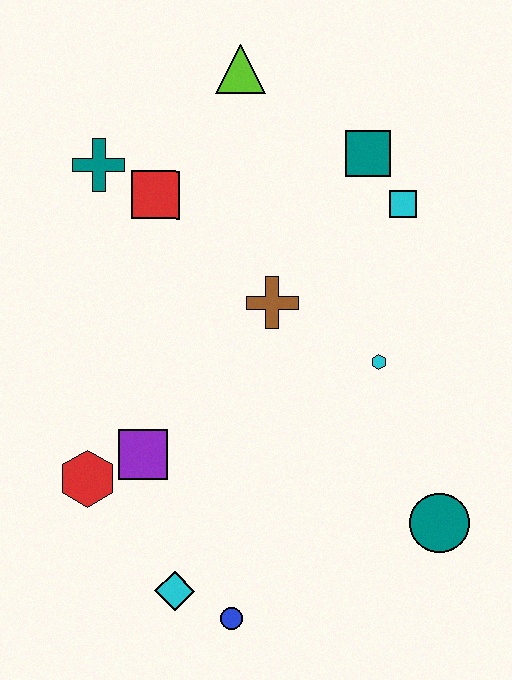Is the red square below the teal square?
Yes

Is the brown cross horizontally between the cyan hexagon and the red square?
Yes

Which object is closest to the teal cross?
The red square is closest to the teal cross.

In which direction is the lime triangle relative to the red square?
The lime triangle is above the red square.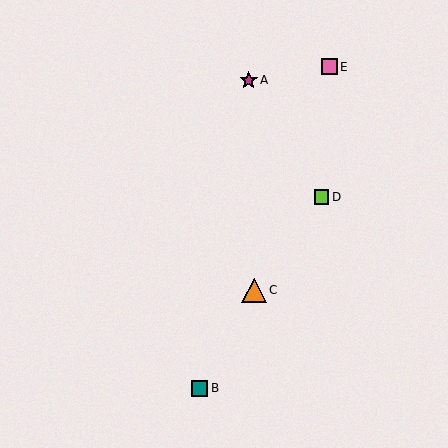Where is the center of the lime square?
The center of the lime square is at (322, 197).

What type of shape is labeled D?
Shape D is a lime square.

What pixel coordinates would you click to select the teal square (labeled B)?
Click at (200, 388) to select the teal square B.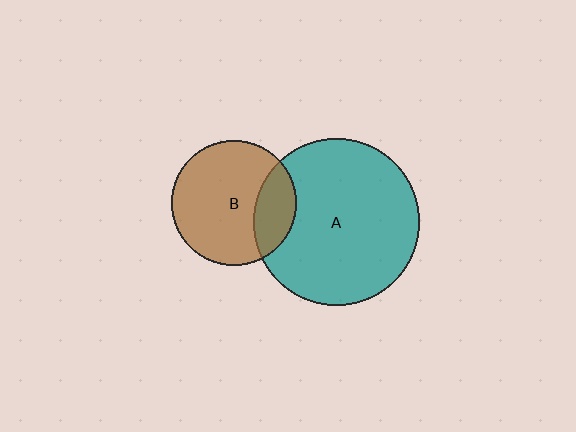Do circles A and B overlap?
Yes.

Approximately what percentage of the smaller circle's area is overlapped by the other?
Approximately 25%.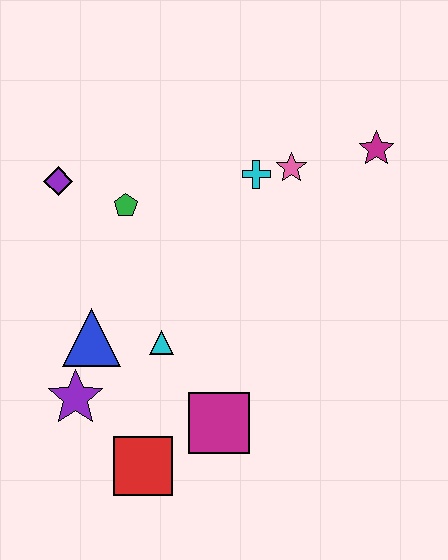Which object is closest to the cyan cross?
The pink star is closest to the cyan cross.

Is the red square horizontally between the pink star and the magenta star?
No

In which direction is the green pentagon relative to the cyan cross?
The green pentagon is to the left of the cyan cross.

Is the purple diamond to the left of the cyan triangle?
Yes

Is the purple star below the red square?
No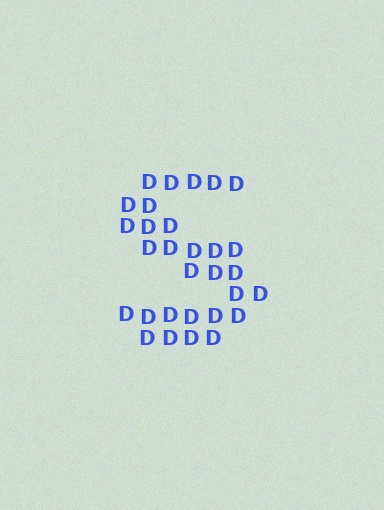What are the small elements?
The small elements are letter D's.